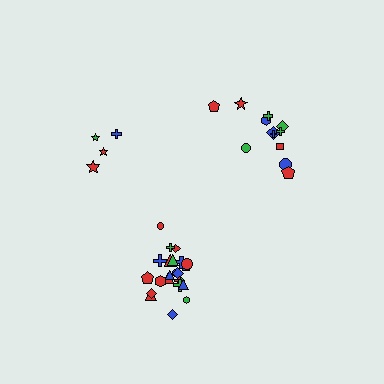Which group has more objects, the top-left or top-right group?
The top-right group.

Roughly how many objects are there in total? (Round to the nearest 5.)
Roughly 40 objects in total.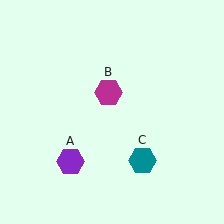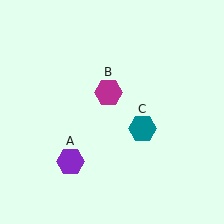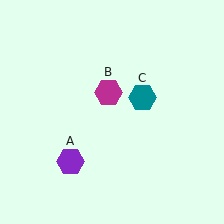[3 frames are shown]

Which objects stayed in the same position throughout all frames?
Purple hexagon (object A) and magenta hexagon (object B) remained stationary.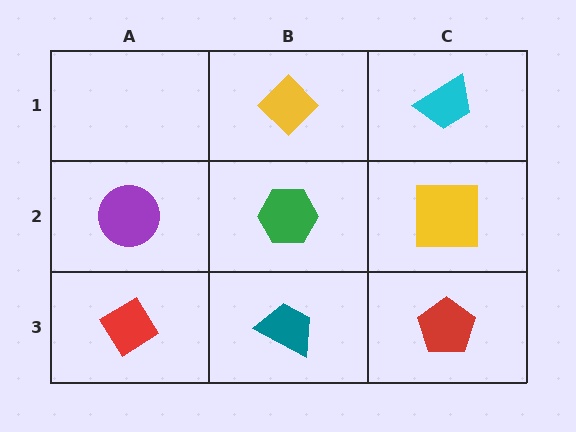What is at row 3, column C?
A red pentagon.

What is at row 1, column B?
A yellow diamond.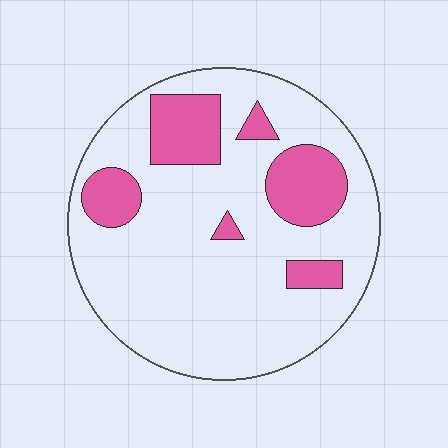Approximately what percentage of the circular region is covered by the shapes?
Approximately 20%.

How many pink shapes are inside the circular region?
6.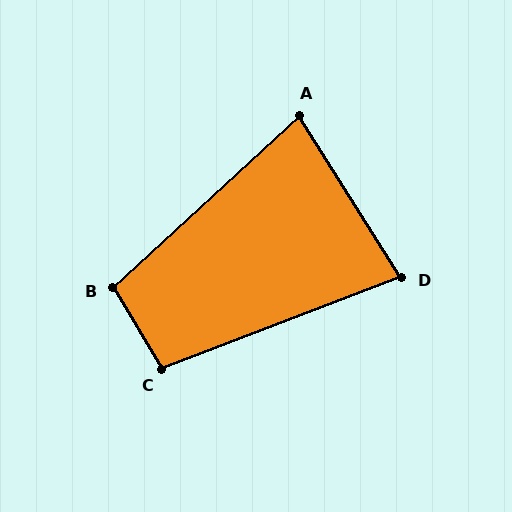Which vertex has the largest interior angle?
B, at approximately 101 degrees.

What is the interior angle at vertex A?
Approximately 80 degrees (acute).